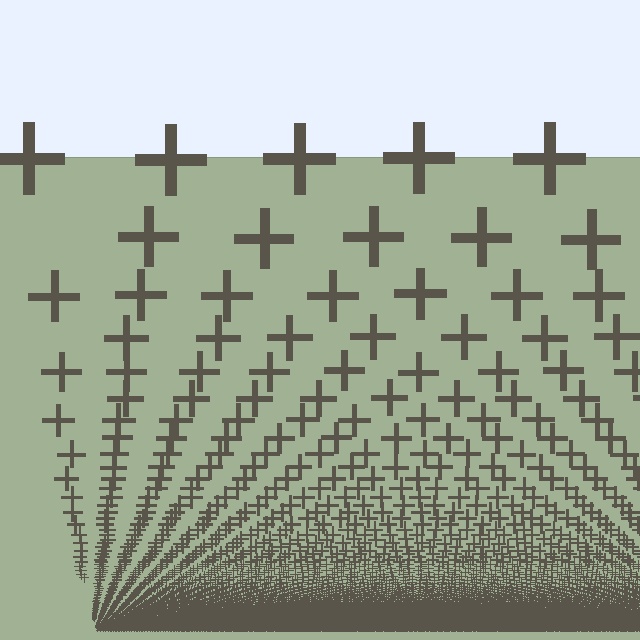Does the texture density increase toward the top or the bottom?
Density increases toward the bottom.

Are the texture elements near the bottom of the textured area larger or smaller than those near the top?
Smaller. The gradient is inverted — elements near the bottom are smaller and denser.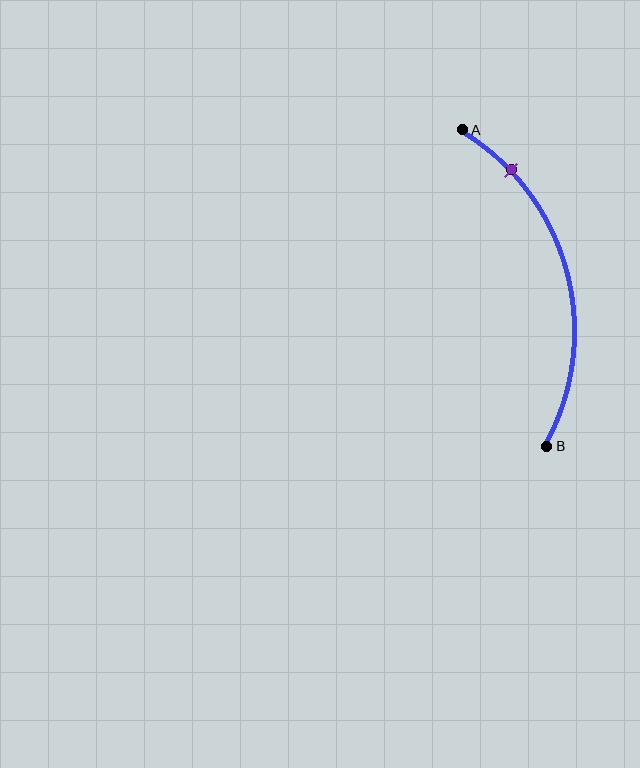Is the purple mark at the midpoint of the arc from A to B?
No. The purple mark lies on the arc but is closer to endpoint A. The arc midpoint would be at the point on the curve equidistant along the arc from both A and B.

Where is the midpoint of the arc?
The arc midpoint is the point on the curve farthest from the straight line joining A and B. It sits to the right of that line.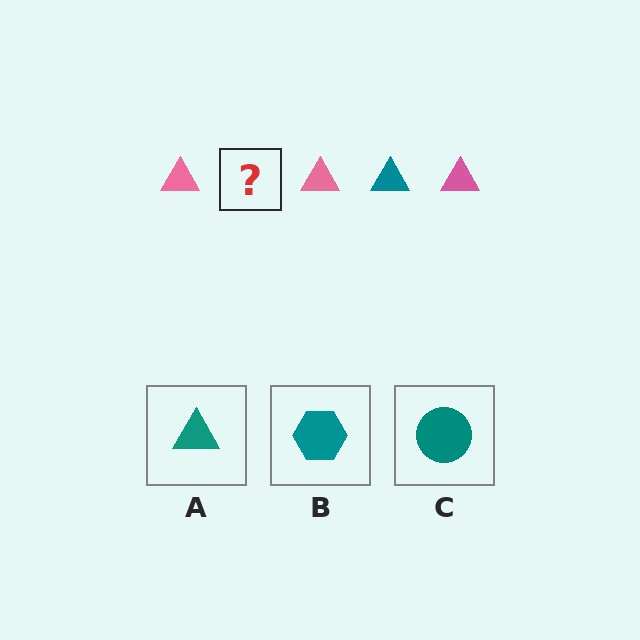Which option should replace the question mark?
Option A.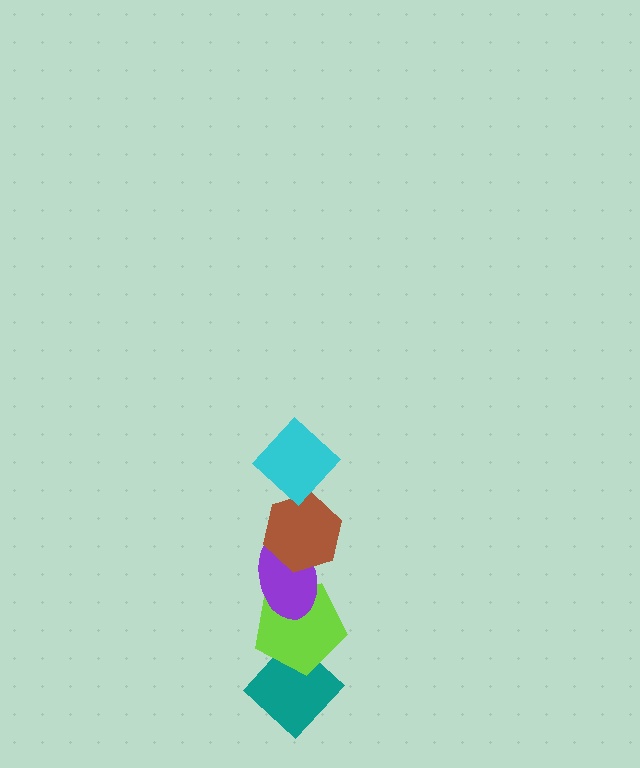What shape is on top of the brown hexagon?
The cyan diamond is on top of the brown hexagon.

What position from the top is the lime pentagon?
The lime pentagon is 4th from the top.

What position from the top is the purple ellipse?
The purple ellipse is 3rd from the top.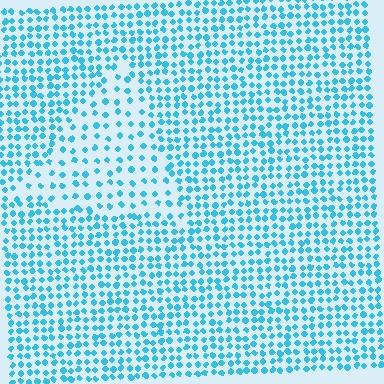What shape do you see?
I see a triangle.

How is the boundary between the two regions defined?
The boundary is defined by a change in element density (approximately 1.9x ratio). All elements are the same color, size, and shape.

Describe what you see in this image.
The image contains small cyan elements arranged at two different densities. A triangle-shaped region is visible where the elements are less densely packed than the surrounding area.